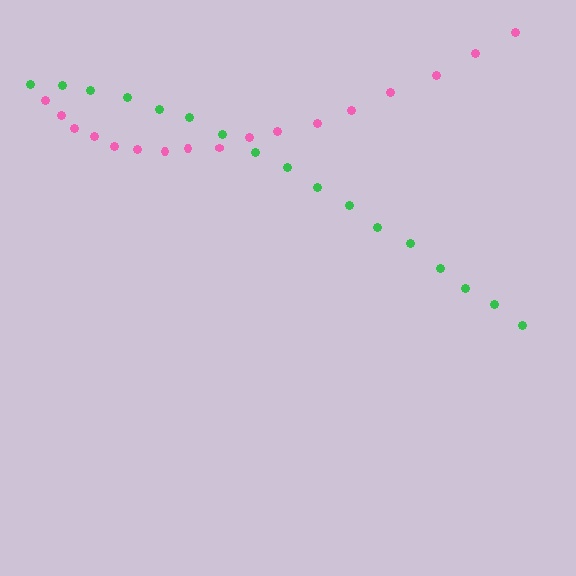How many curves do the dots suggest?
There are 2 distinct paths.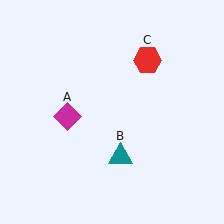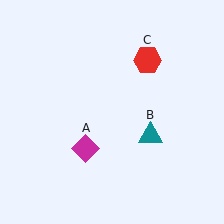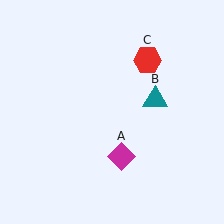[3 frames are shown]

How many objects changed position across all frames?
2 objects changed position: magenta diamond (object A), teal triangle (object B).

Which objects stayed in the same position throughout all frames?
Red hexagon (object C) remained stationary.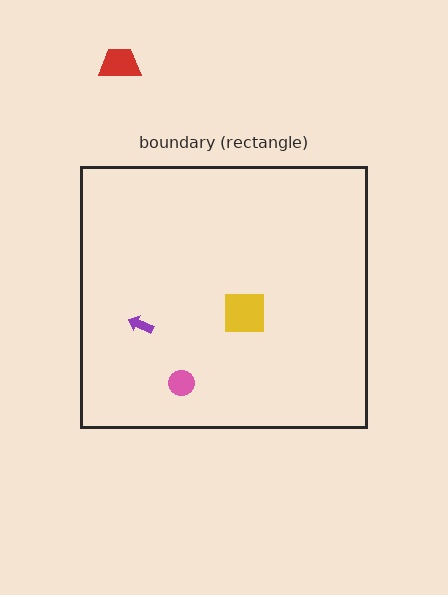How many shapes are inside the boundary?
3 inside, 1 outside.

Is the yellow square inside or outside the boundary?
Inside.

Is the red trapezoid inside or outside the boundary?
Outside.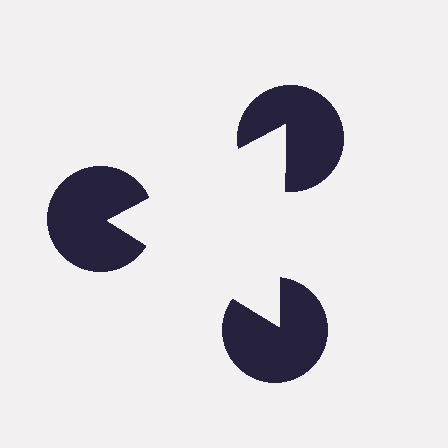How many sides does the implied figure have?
3 sides.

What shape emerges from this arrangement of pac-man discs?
An illusory triangle — its edges are inferred from the aligned wedge cuts in the pac-man discs, not physically drawn.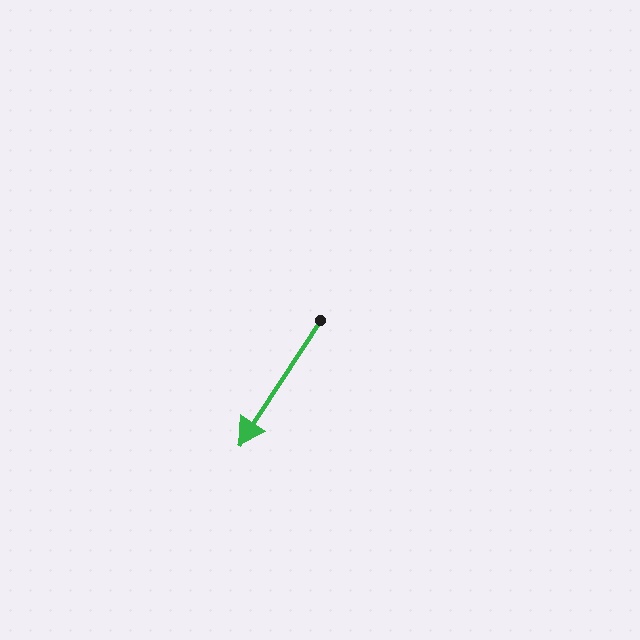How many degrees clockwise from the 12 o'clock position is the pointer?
Approximately 213 degrees.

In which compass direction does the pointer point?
Southwest.